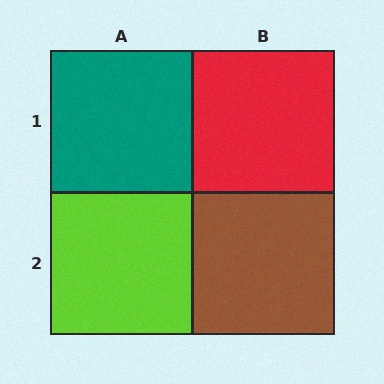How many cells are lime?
1 cell is lime.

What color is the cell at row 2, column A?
Lime.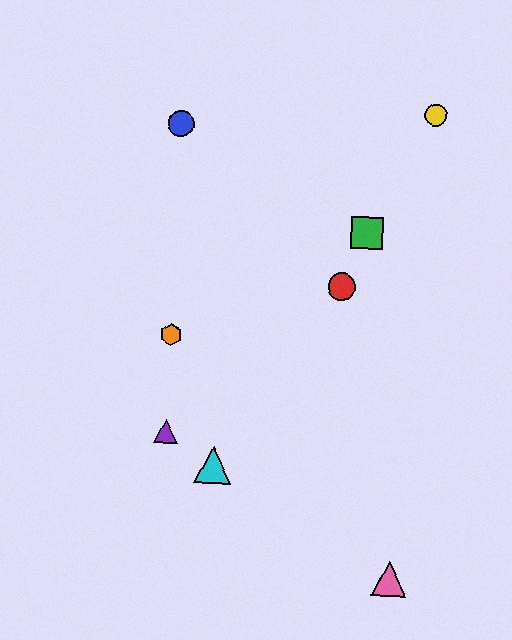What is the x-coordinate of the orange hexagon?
The orange hexagon is at x≈171.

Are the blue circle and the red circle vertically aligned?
No, the blue circle is at x≈181 and the red circle is at x≈342.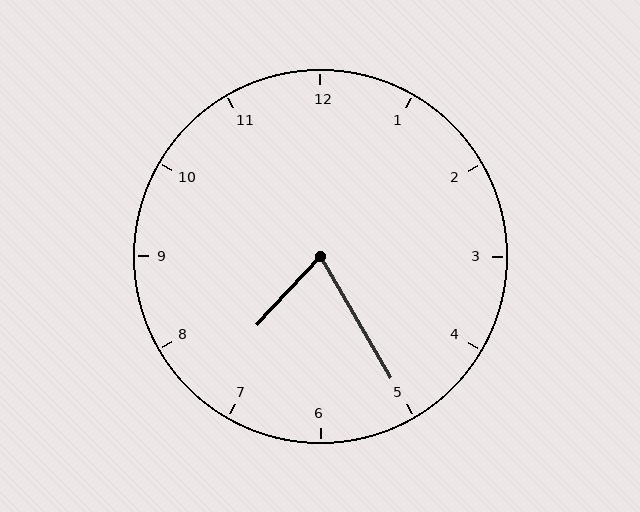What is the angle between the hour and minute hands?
Approximately 72 degrees.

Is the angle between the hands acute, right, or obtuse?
It is acute.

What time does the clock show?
7:25.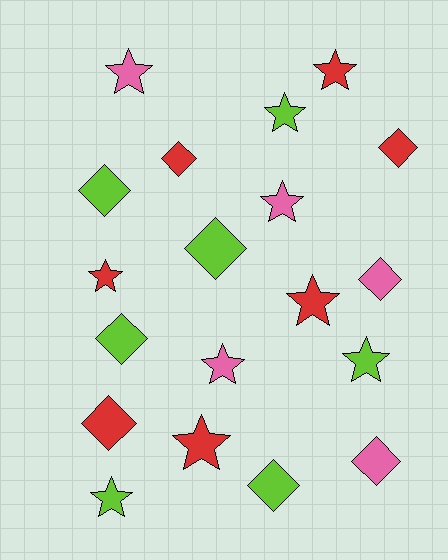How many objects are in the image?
There are 19 objects.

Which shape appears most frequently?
Star, with 10 objects.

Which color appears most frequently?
Lime, with 7 objects.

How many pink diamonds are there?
There are 2 pink diamonds.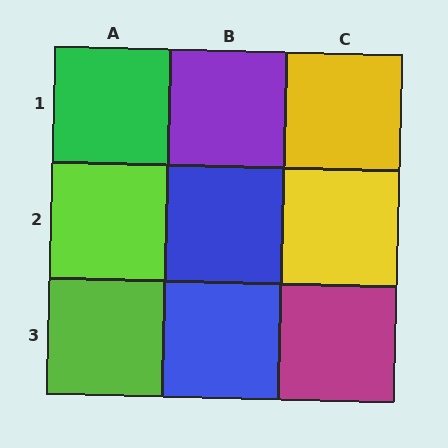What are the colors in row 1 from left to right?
Green, purple, yellow.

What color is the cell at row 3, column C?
Magenta.